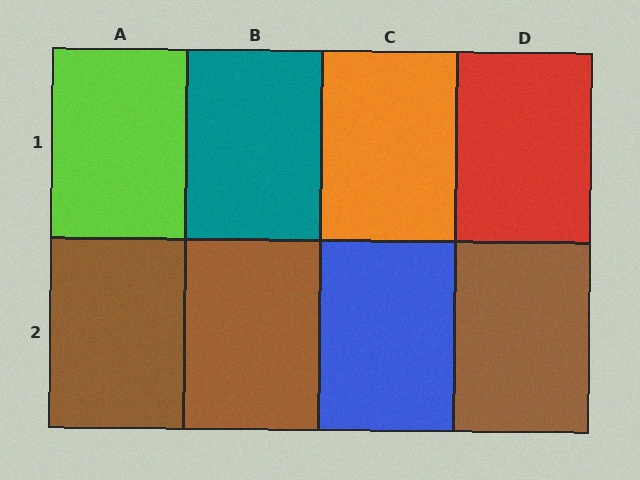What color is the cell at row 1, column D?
Red.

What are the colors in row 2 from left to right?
Brown, brown, blue, brown.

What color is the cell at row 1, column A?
Lime.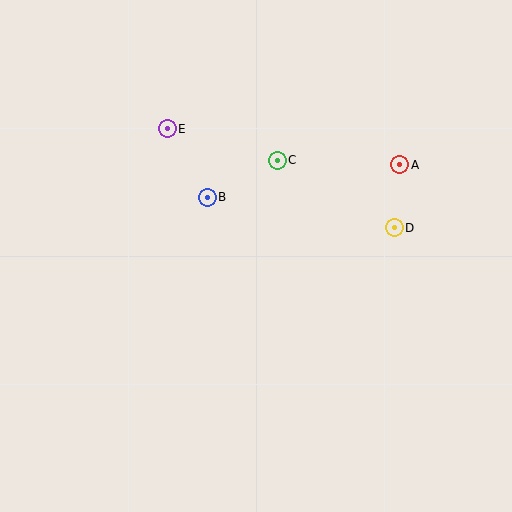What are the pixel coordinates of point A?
Point A is at (400, 165).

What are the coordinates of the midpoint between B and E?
The midpoint between B and E is at (187, 163).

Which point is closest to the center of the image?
Point B at (207, 197) is closest to the center.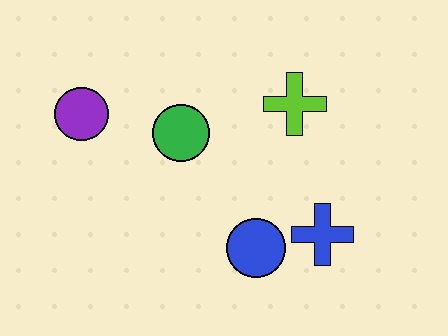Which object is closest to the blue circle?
The blue cross is closest to the blue circle.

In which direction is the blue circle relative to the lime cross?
The blue circle is below the lime cross.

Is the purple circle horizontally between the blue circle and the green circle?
No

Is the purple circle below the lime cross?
Yes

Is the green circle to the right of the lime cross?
No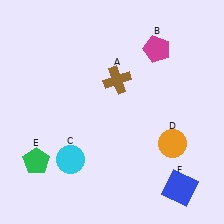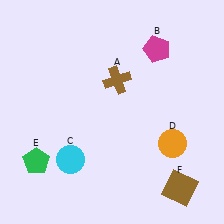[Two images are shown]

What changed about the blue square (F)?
In Image 1, F is blue. In Image 2, it changed to brown.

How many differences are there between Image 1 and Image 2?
There is 1 difference between the two images.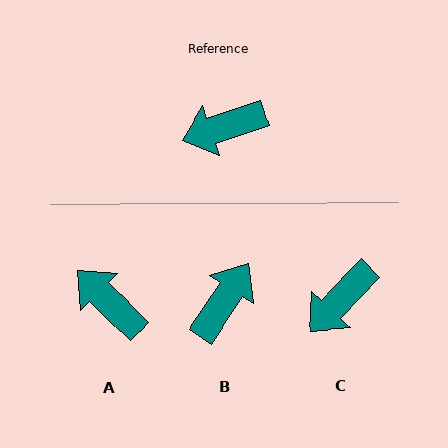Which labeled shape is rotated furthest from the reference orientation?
B, about 142 degrees away.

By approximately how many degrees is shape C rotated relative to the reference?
Approximately 27 degrees counter-clockwise.